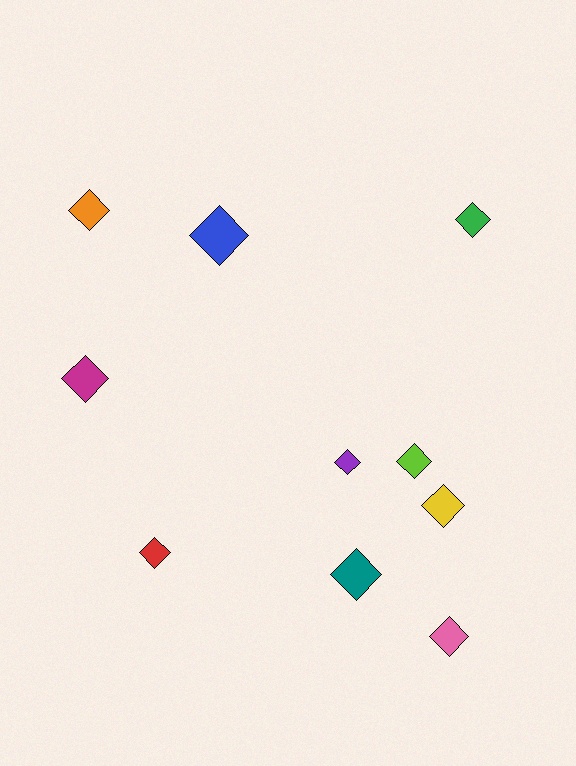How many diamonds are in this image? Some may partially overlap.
There are 10 diamonds.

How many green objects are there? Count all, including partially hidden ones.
There is 1 green object.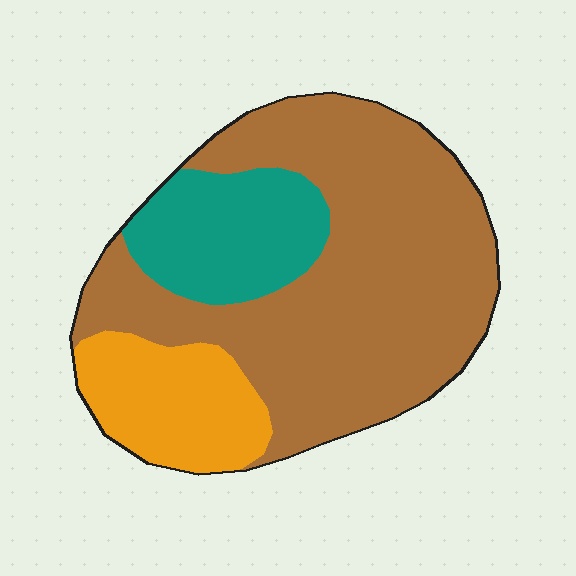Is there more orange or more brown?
Brown.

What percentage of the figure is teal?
Teal covers 18% of the figure.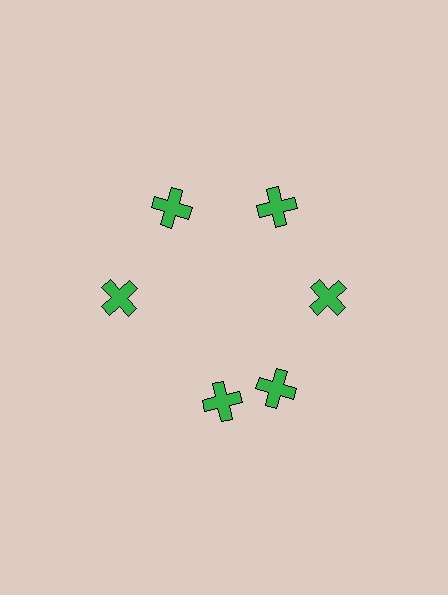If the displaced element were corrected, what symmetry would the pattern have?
It would have 6-fold rotational symmetry — the pattern would map onto itself every 60 degrees.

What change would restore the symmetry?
The symmetry would be restored by rotating it back into even spacing with its neighbors so that all 6 crosses sit at equal angles and equal distance from the center.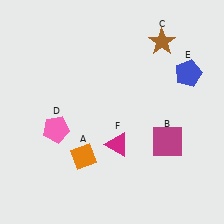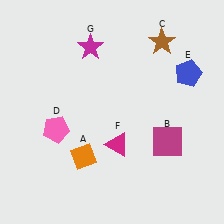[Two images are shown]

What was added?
A magenta star (G) was added in Image 2.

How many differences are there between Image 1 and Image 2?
There is 1 difference between the two images.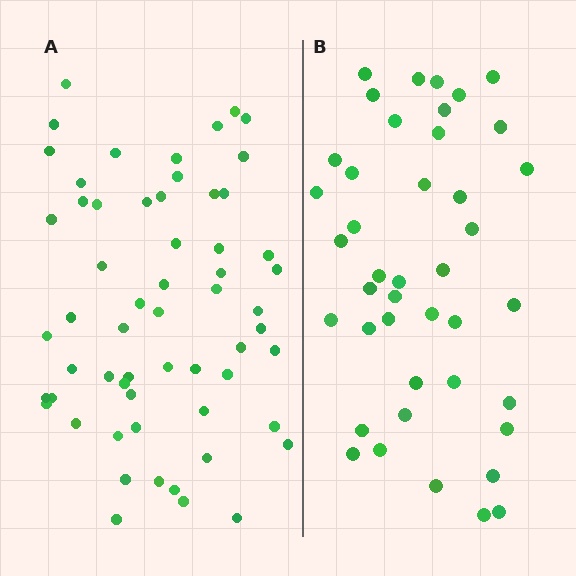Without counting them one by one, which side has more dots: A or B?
Region A (the left region) has more dots.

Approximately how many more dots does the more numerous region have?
Region A has approximately 15 more dots than region B.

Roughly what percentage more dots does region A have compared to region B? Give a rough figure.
About 40% more.